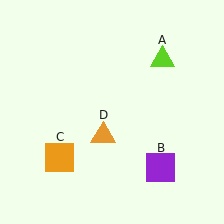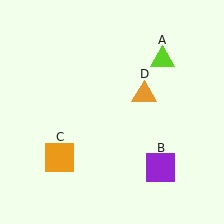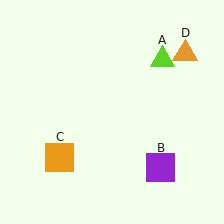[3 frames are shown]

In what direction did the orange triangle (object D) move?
The orange triangle (object D) moved up and to the right.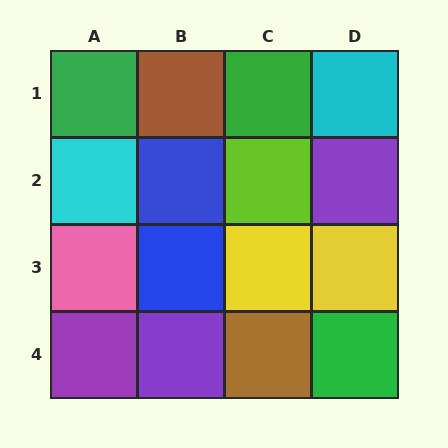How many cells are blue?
2 cells are blue.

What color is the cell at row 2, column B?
Blue.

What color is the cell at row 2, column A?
Cyan.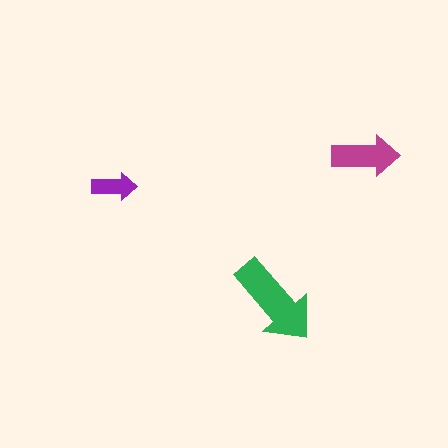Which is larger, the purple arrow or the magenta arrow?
The magenta one.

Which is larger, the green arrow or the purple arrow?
The green one.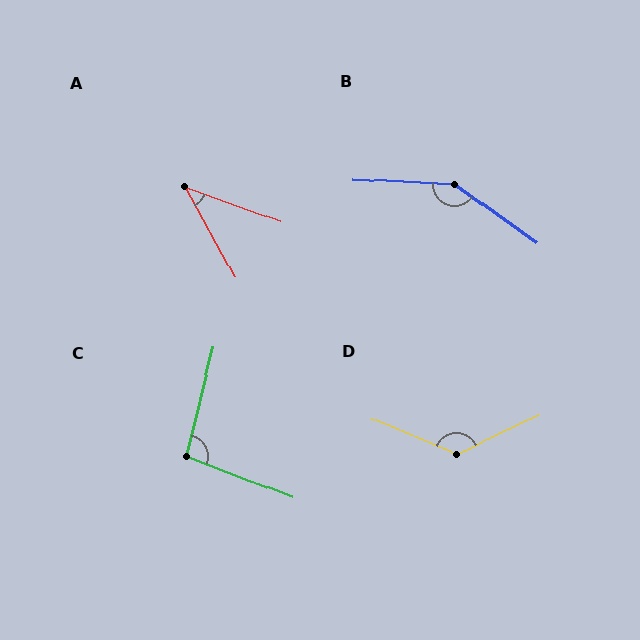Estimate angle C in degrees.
Approximately 97 degrees.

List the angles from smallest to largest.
A (41°), C (97°), D (132°), B (147°).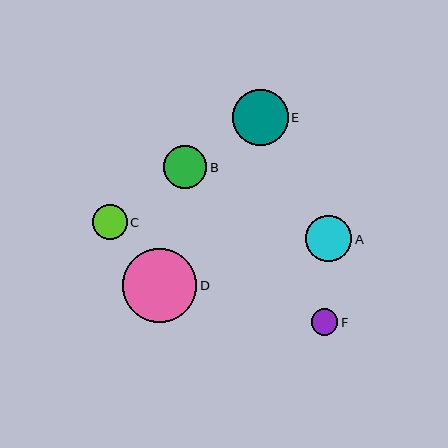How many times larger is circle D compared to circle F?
Circle D is approximately 2.8 times the size of circle F.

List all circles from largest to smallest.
From largest to smallest: D, E, A, B, C, F.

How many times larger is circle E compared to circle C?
Circle E is approximately 1.6 times the size of circle C.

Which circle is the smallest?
Circle F is the smallest with a size of approximately 27 pixels.